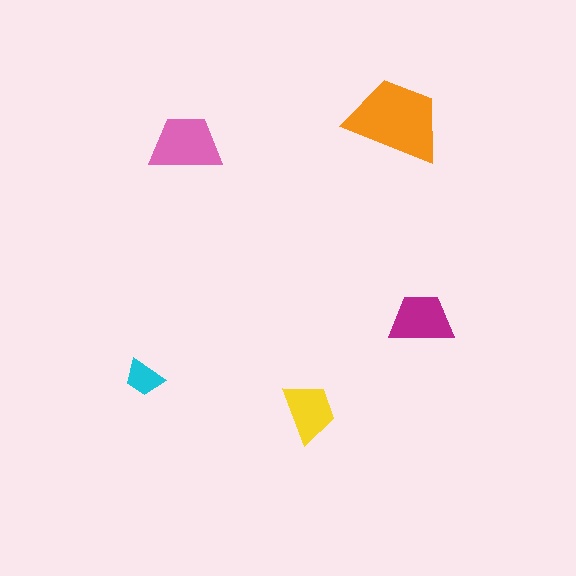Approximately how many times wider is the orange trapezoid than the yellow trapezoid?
About 1.5 times wider.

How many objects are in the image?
There are 5 objects in the image.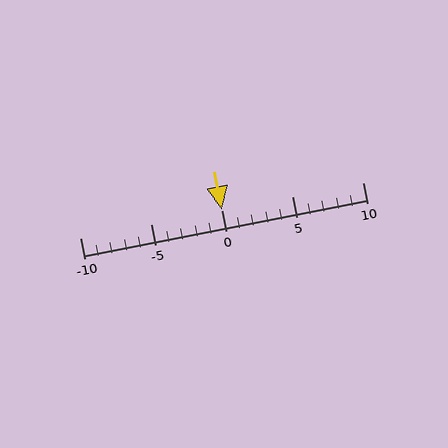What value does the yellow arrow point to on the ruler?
The yellow arrow points to approximately 0.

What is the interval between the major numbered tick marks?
The major tick marks are spaced 5 units apart.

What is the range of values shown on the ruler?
The ruler shows values from -10 to 10.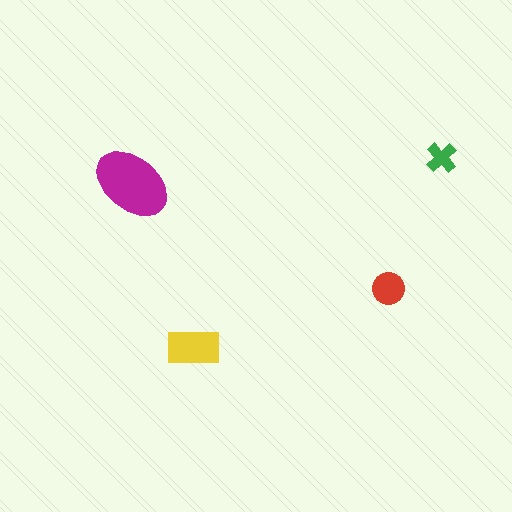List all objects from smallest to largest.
The green cross, the red circle, the yellow rectangle, the magenta ellipse.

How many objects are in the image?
There are 4 objects in the image.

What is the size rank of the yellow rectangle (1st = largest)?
2nd.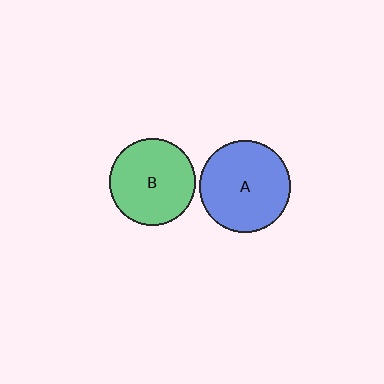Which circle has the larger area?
Circle A (blue).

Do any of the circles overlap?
No, none of the circles overlap.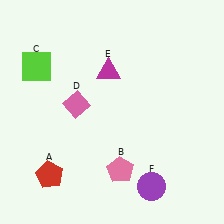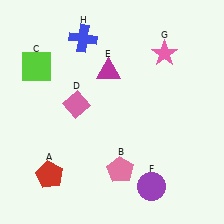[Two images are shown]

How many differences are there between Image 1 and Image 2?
There are 2 differences between the two images.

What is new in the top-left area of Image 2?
A blue cross (H) was added in the top-left area of Image 2.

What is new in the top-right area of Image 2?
A pink star (G) was added in the top-right area of Image 2.